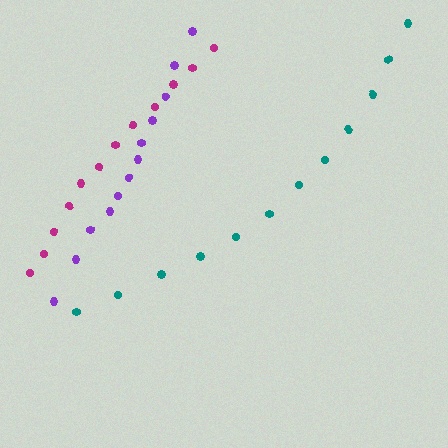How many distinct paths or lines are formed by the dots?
There are 3 distinct paths.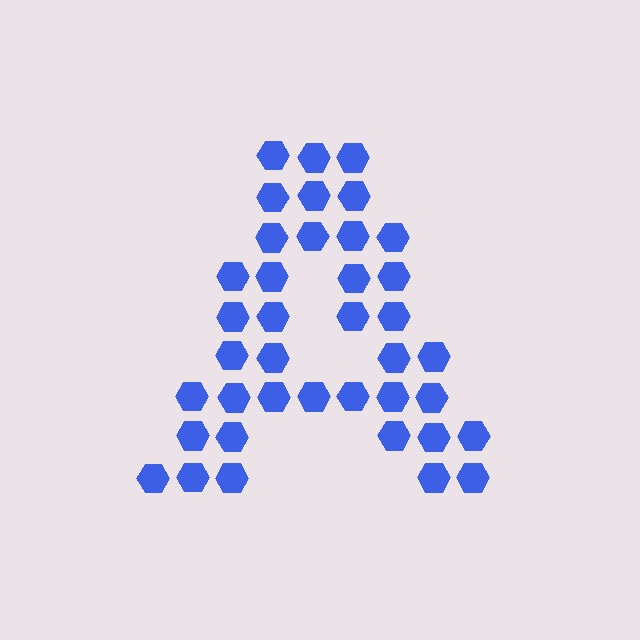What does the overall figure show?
The overall figure shows the letter A.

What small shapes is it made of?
It is made of small hexagons.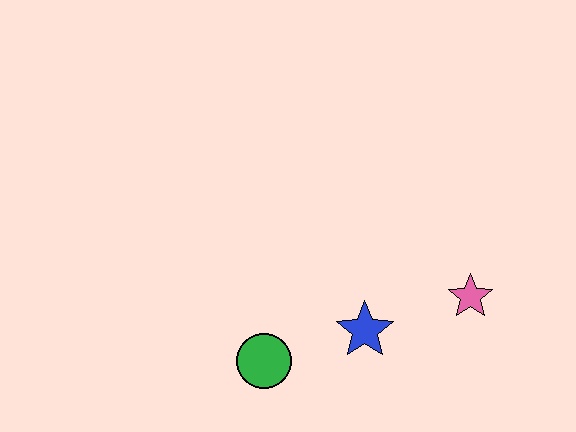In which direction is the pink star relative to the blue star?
The pink star is to the right of the blue star.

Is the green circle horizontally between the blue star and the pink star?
No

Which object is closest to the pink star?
The blue star is closest to the pink star.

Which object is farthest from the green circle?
The pink star is farthest from the green circle.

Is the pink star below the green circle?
No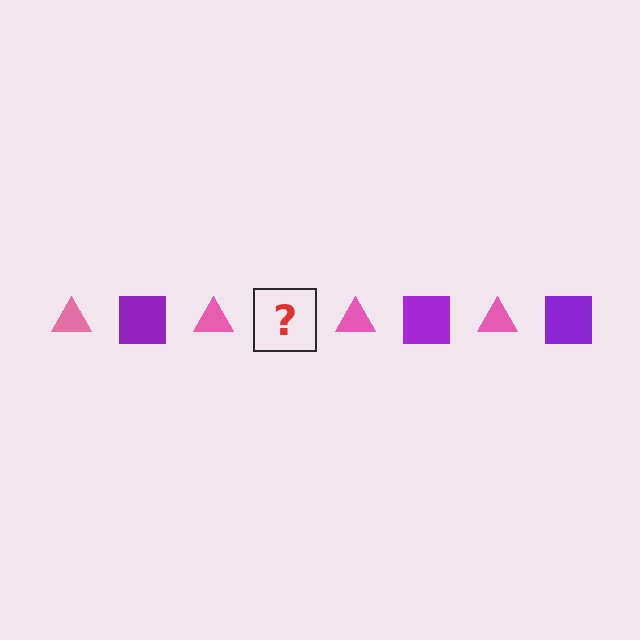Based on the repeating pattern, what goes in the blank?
The blank should be a purple square.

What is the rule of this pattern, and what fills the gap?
The rule is that the pattern alternates between pink triangle and purple square. The gap should be filled with a purple square.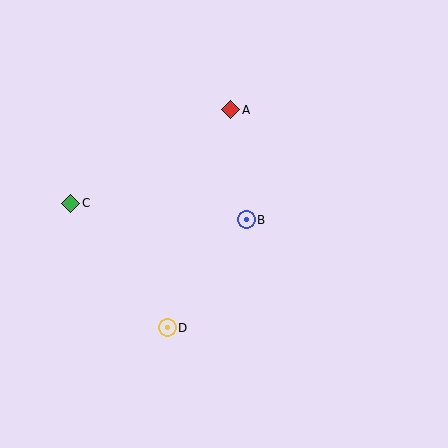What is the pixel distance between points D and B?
The distance between D and B is 134 pixels.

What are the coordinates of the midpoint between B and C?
The midpoint between B and C is at (158, 212).